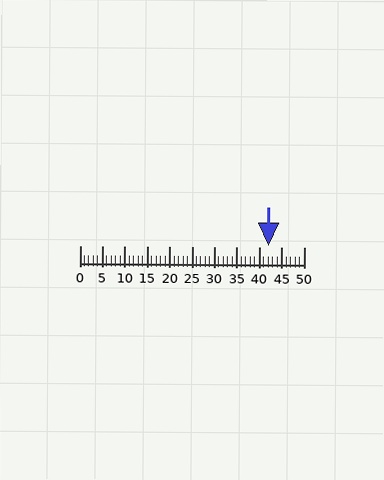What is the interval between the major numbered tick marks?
The major tick marks are spaced 5 units apart.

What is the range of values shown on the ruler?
The ruler shows values from 0 to 50.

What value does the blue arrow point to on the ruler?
The blue arrow points to approximately 42.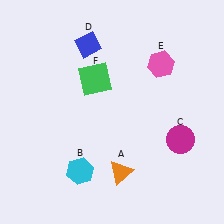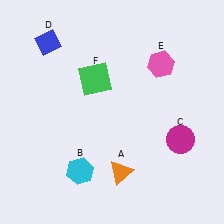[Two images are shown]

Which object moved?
The blue diamond (D) moved left.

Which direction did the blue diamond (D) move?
The blue diamond (D) moved left.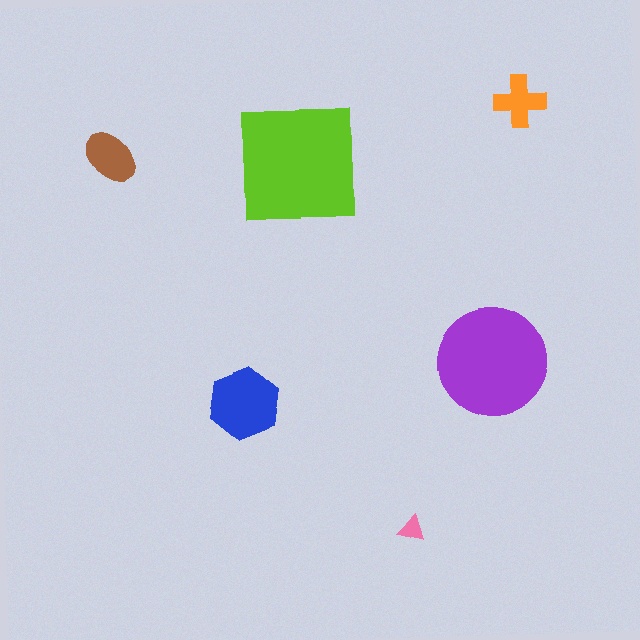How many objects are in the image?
There are 6 objects in the image.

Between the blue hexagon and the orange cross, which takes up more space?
The blue hexagon.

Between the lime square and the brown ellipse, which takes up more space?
The lime square.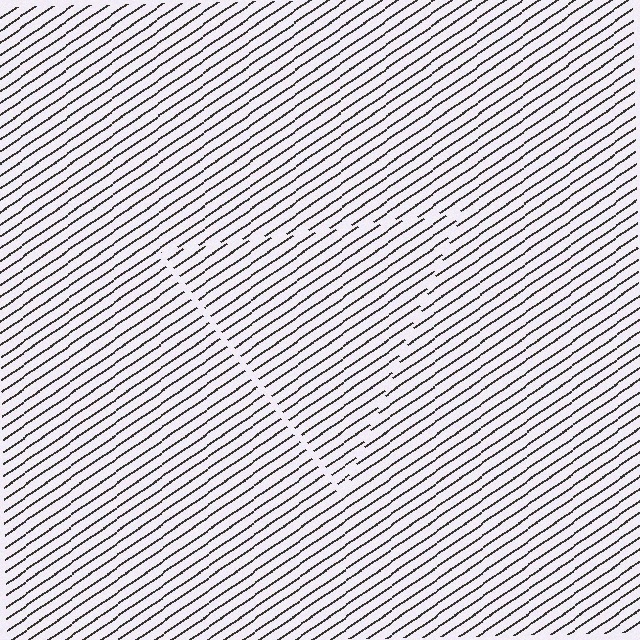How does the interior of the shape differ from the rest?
The interior of the shape contains the same grating, shifted by half a period — the contour is defined by the phase discontinuity where line-ends from the inner and outer gratings abut.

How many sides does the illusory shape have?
3 sides — the line-ends trace a triangle.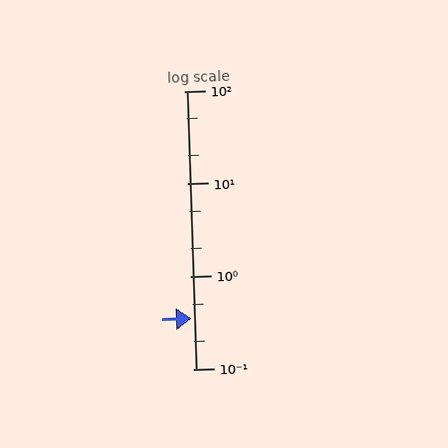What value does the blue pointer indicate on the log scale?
The pointer indicates approximately 0.35.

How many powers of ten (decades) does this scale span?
The scale spans 3 decades, from 0.1 to 100.